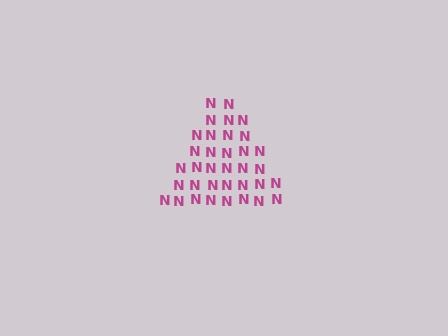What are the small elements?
The small elements are letter N's.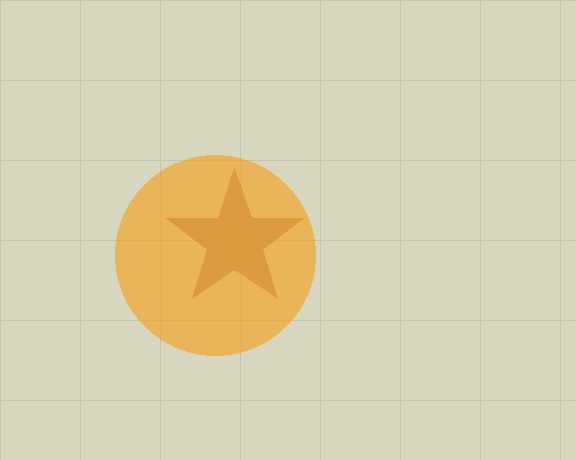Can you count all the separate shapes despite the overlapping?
Yes, there are 2 separate shapes.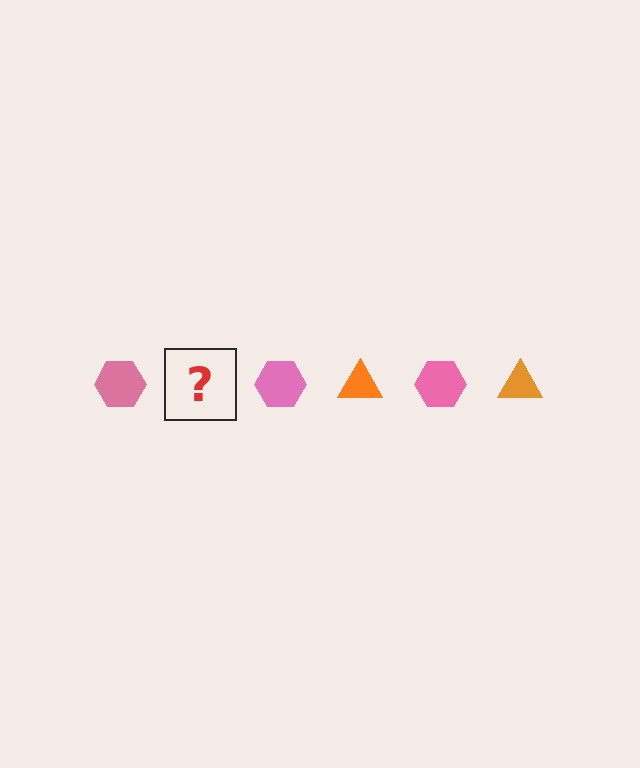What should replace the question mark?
The question mark should be replaced with an orange triangle.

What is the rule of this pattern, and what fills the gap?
The rule is that the pattern alternates between pink hexagon and orange triangle. The gap should be filled with an orange triangle.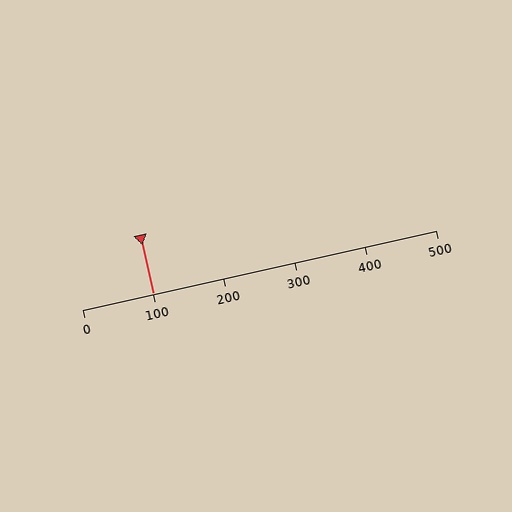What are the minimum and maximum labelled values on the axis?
The axis runs from 0 to 500.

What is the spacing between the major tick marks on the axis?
The major ticks are spaced 100 apart.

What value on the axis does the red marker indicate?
The marker indicates approximately 100.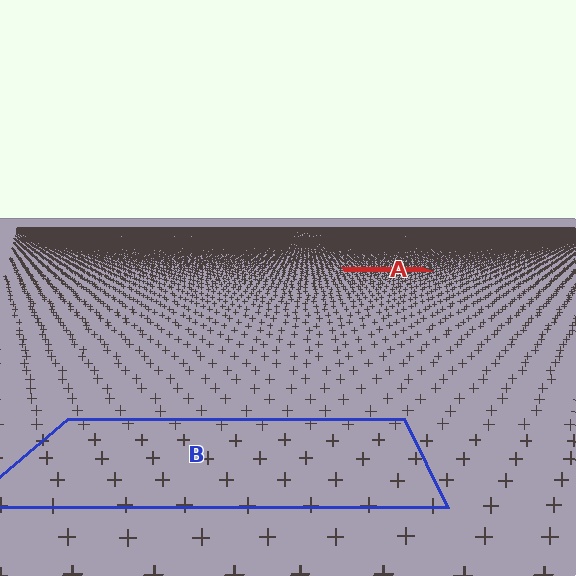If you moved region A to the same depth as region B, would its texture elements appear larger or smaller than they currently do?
They would appear larger. At a closer depth, the same texture elements are projected at a bigger on-screen size.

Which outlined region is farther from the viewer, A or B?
Region A is farther from the viewer — the texture elements inside it appear smaller and more densely packed.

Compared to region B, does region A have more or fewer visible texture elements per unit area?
Region A has more texture elements per unit area — they are packed more densely because it is farther away.